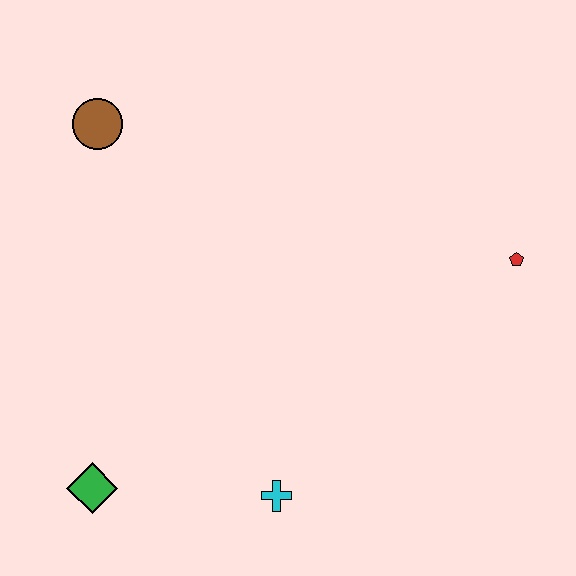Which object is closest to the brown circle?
The green diamond is closest to the brown circle.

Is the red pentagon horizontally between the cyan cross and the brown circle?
No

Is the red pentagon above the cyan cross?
Yes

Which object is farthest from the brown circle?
The red pentagon is farthest from the brown circle.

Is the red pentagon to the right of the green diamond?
Yes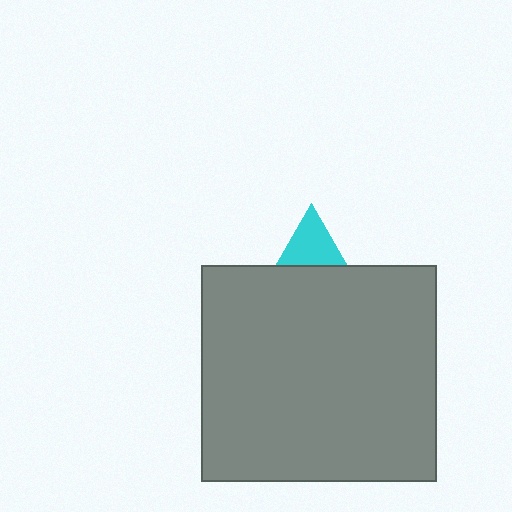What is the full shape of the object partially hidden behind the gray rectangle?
The partially hidden object is a cyan triangle.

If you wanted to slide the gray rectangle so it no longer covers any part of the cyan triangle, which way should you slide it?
Slide it down — that is the most direct way to separate the two shapes.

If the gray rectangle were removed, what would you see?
You would see the complete cyan triangle.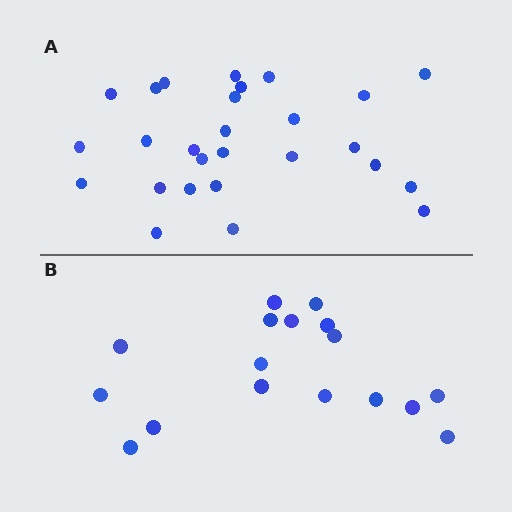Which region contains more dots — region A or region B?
Region A (the top region) has more dots.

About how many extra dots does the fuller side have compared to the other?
Region A has roughly 10 or so more dots than region B.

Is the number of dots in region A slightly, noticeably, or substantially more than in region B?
Region A has substantially more. The ratio is roughly 1.6 to 1.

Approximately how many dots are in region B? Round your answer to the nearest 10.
About 20 dots. (The exact count is 17, which rounds to 20.)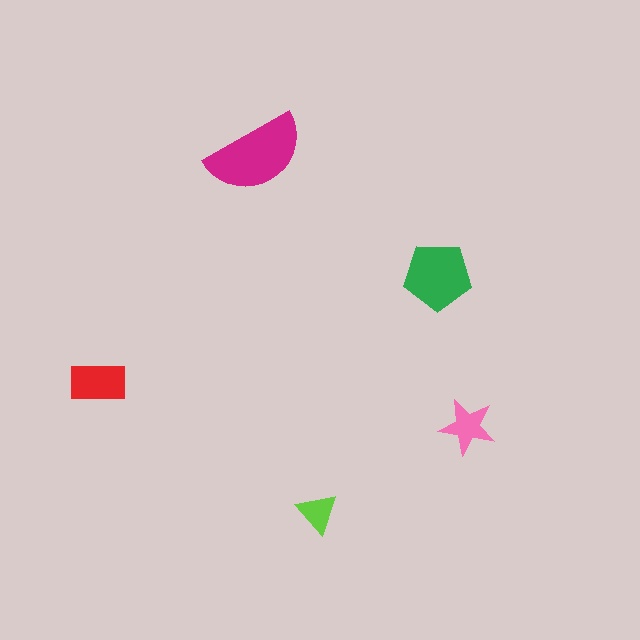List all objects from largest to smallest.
The magenta semicircle, the green pentagon, the red rectangle, the pink star, the lime triangle.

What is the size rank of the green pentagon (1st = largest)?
2nd.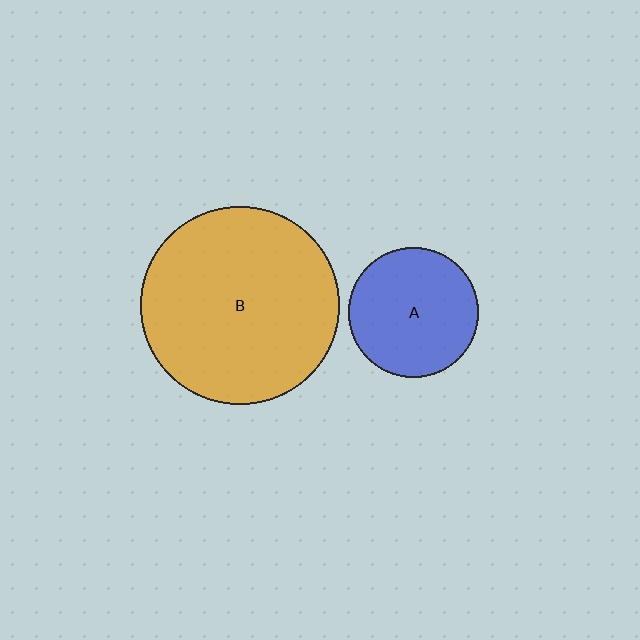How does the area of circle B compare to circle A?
Approximately 2.3 times.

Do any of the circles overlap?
No, none of the circles overlap.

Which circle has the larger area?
Circle B (orange).